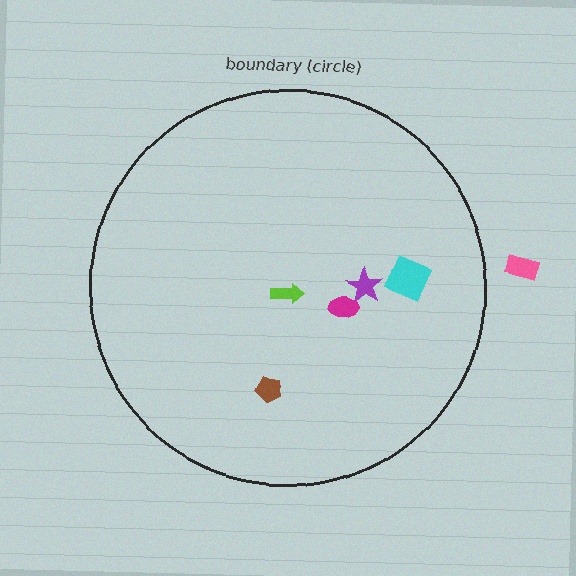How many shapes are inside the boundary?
5 inside, 1 outside.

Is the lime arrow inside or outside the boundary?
Inside.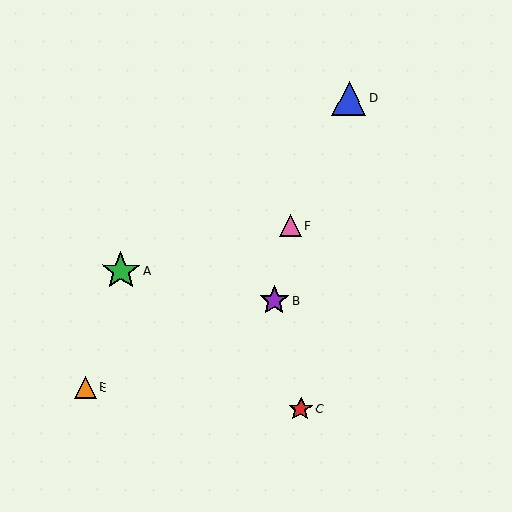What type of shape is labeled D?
Shape D is a blue triangle.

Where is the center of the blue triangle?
The center of the blue triangle is at (349, 99).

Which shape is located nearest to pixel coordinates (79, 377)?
The orange triangle (labeled E) at (85, 388) is nearest to that location.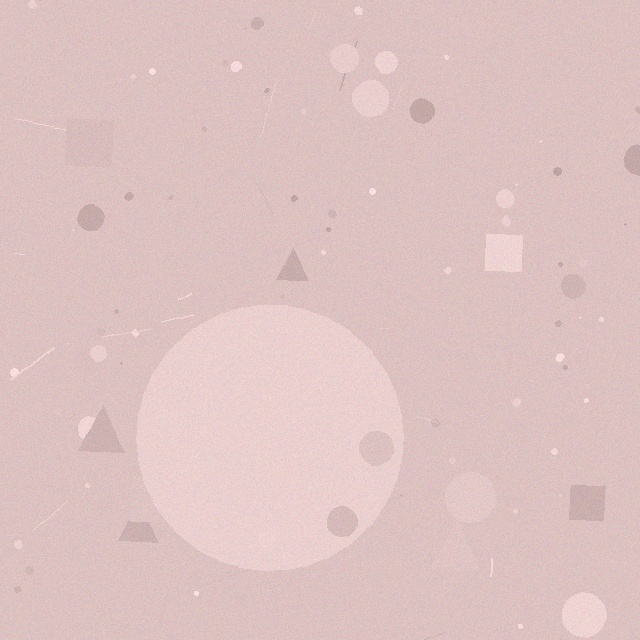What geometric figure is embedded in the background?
A circle is embedded in the background.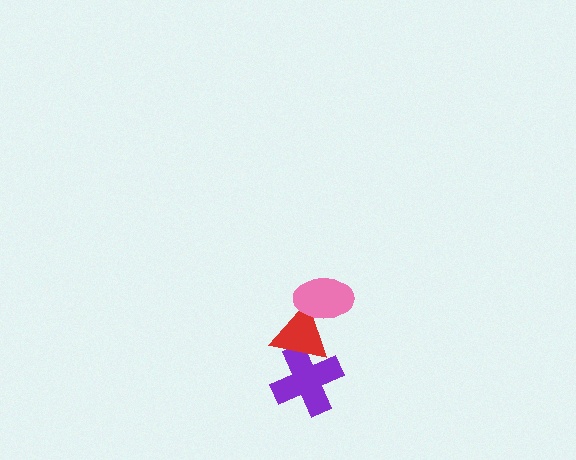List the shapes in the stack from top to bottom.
From top to bottom: the pink ellipse, the red triangle, the purple cross.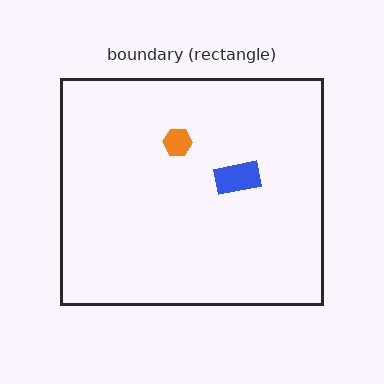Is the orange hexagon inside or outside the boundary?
Inside.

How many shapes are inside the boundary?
2 inside, 0 outside.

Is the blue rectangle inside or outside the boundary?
Inside.